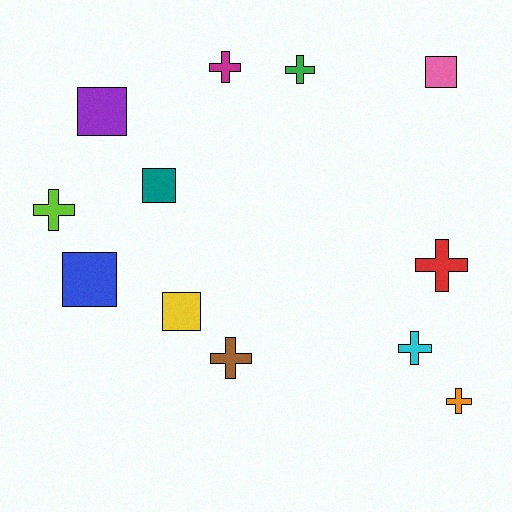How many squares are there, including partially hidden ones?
There are 5 squares.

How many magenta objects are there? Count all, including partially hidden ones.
There is 1 magenta object.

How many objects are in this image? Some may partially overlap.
There are 12 objects.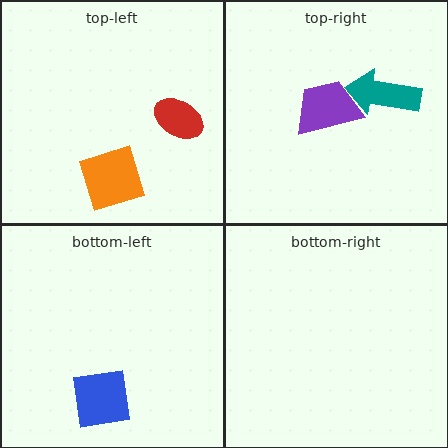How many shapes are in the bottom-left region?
1.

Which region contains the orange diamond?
The top-left region.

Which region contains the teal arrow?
The top-right region.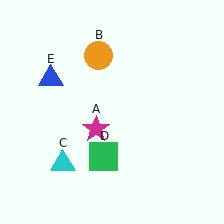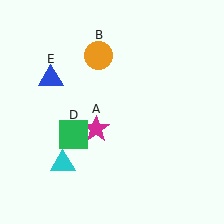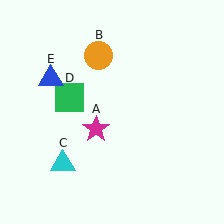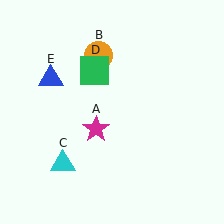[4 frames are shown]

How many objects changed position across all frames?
1 object changed position: green square (object D).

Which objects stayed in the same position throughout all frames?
Magenta star (object A) and orange circle (object B) and cyan triangle (object C) and blue triangle (object E) remained stationary.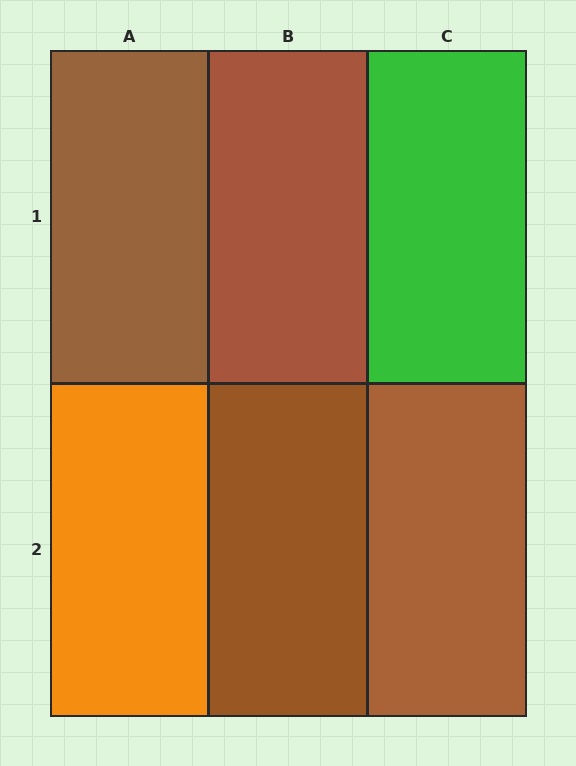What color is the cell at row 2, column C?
Brown.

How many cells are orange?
1 cell is orange.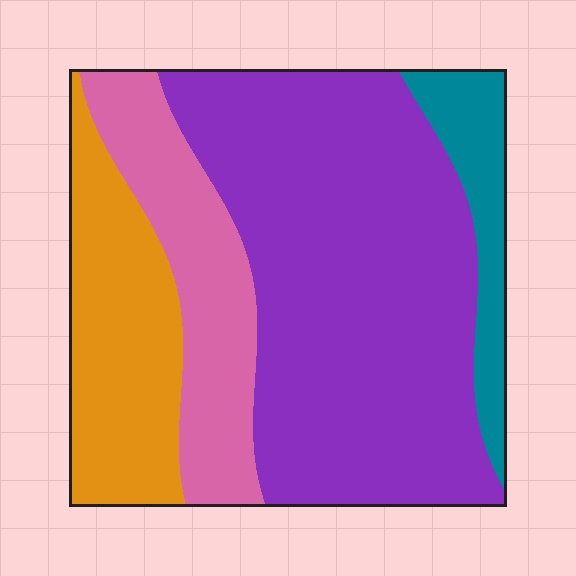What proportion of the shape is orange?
Orange takes up about one fifth (1/5) of the shape.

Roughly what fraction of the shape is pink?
Pink covers roughly 20% of the shape.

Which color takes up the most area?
Purple, at roughly 55%.